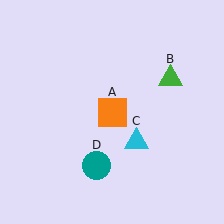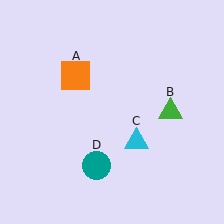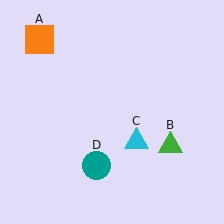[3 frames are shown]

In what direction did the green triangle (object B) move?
The green triangle (object B) moved down.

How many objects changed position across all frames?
2 objects changed position: orange square (object A), green triangle (object B).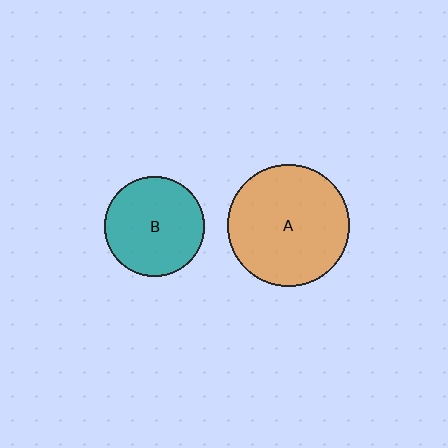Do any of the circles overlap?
No, none of the circles overlap.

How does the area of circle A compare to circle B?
Approximately 1.5 times.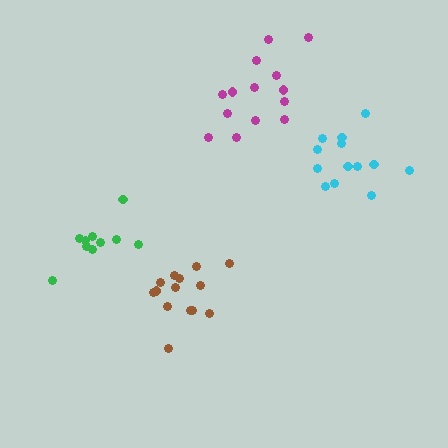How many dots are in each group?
Group 1: 14 dots, Group 2: 10 dots, Group 3: 13 dots, Group 4: 14 dots (51 total).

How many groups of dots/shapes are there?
There are 4 groups.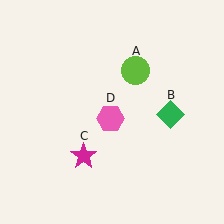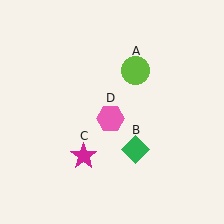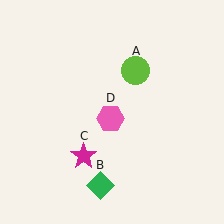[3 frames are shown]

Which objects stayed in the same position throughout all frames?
Lime circle (object A) and magenta star (object C) and pink hexagon (object D) remained stationary.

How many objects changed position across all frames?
1 object changed position: green diamond (object B).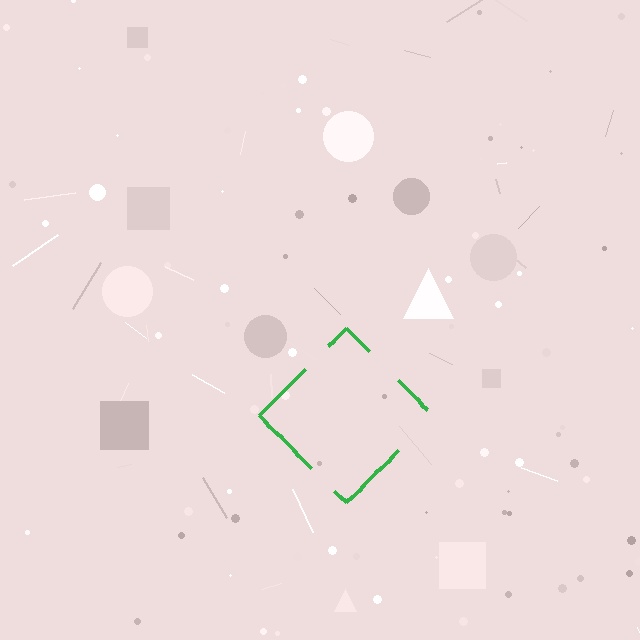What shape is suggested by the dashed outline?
The dashed outline suggests a diamond.